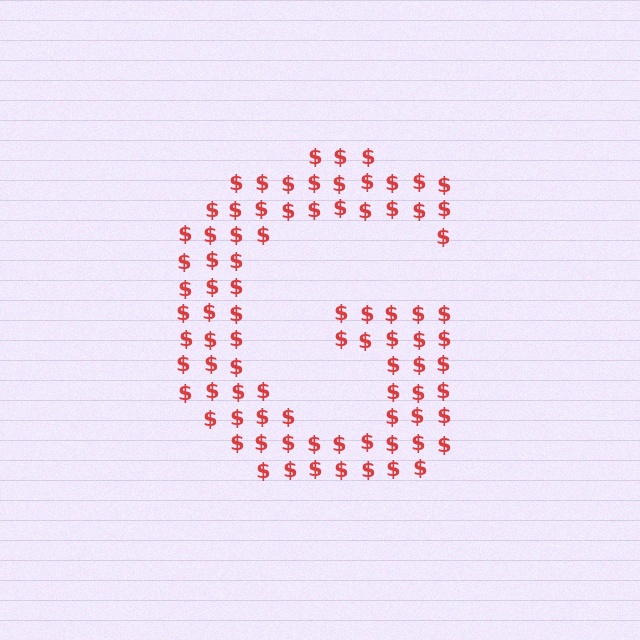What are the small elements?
The small elements are dollar signs.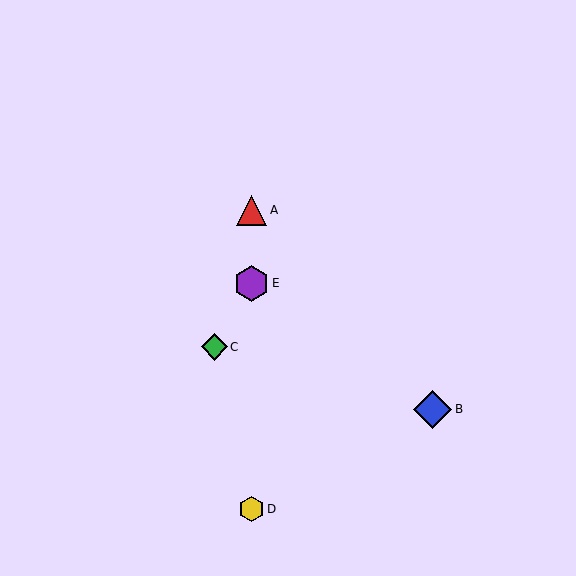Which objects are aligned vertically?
Objects A, D, E are aligned vertically.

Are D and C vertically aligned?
No, D is at x≈252 and C is at x≈214.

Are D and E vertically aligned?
Yes, both are at x≈252.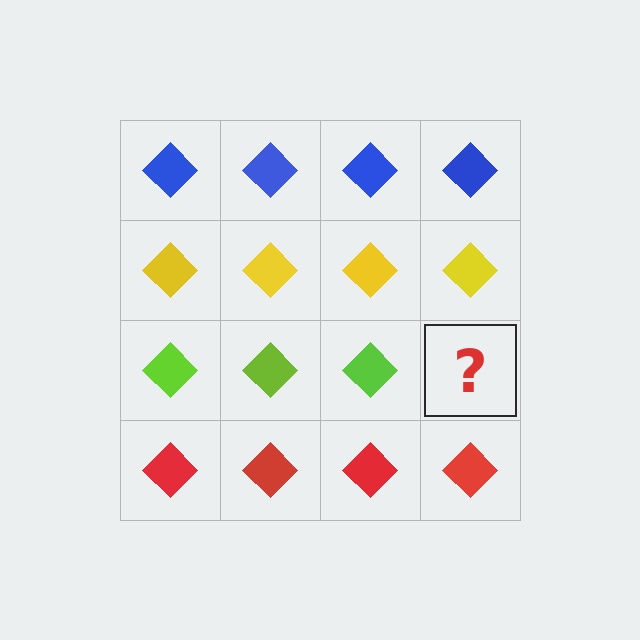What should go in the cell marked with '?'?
The missing cell should contain a lime diamond.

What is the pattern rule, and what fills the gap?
The rule is that each row has a consistent color. The gap should be filled with a lime diamond.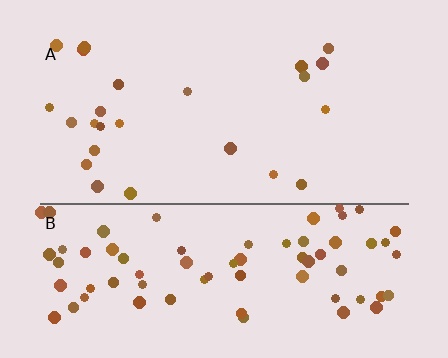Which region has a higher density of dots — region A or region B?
B (the bottom).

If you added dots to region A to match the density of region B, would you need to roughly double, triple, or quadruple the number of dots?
Approximately triple.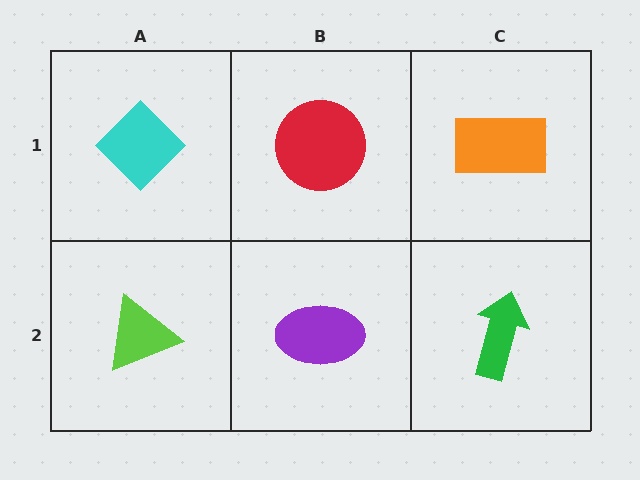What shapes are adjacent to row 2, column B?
A red circle (row 1, column B), a lime triangle (row 2, column A), a green arrow (row 2, column C).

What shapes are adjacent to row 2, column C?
An orange rectangle (row 1, column C), a purple ellipse (row 2, column B).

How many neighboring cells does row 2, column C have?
2.